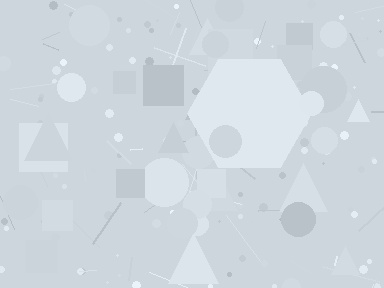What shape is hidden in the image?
A hexagon is hidden in the image.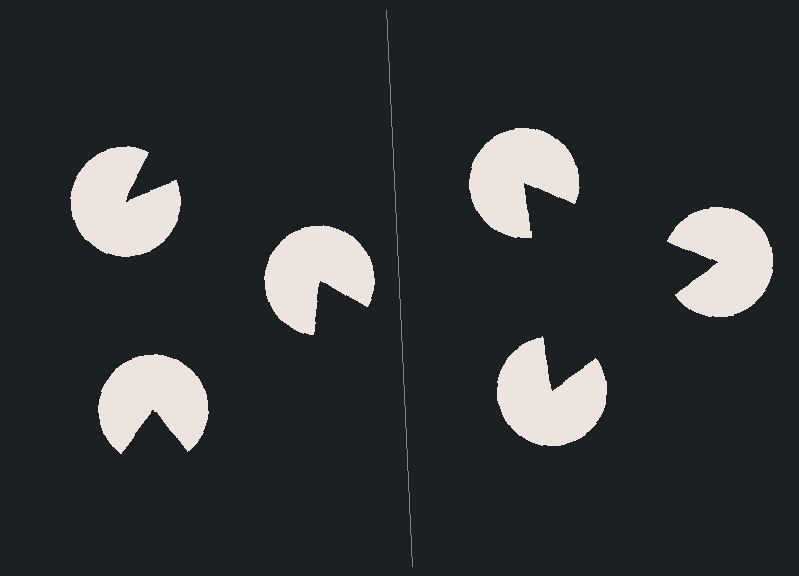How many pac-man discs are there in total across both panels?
6 — 3 on each side.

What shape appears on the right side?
An illusory triangle.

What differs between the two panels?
The pac-man discs are positioned identically on both sides; only the wedge orientations differ. On the right they align to a triangle; on the left they are misaligned.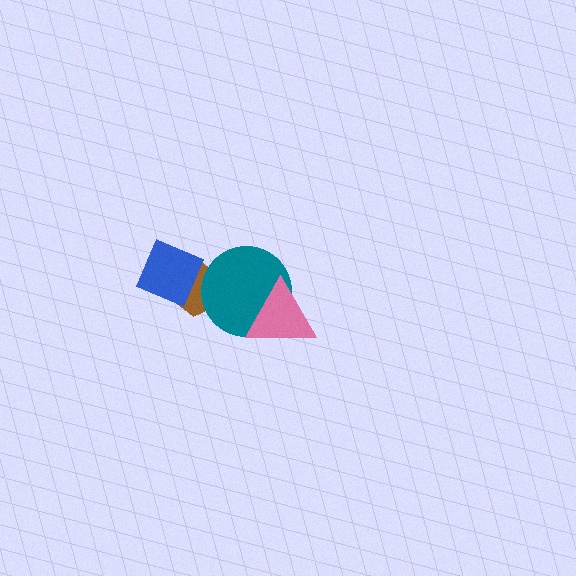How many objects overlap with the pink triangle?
1 object overlaps with the pink triangle.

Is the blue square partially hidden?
No, no other shape covers it.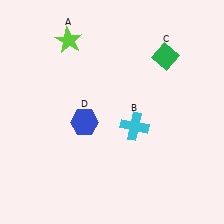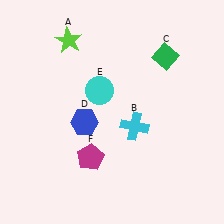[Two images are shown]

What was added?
A cyan circle (E), a magenta pentagon (F) were added in Image 2.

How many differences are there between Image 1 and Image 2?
There are 2 differences between the two images.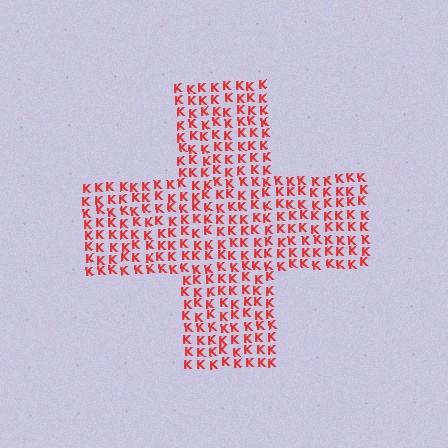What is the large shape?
The large shape is a cross.